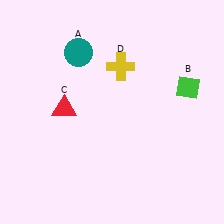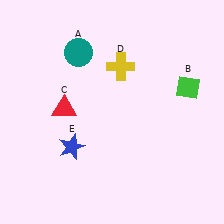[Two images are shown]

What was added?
A blue star (E) was added in Image 2.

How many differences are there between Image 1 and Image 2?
There is 1 difference between the two images.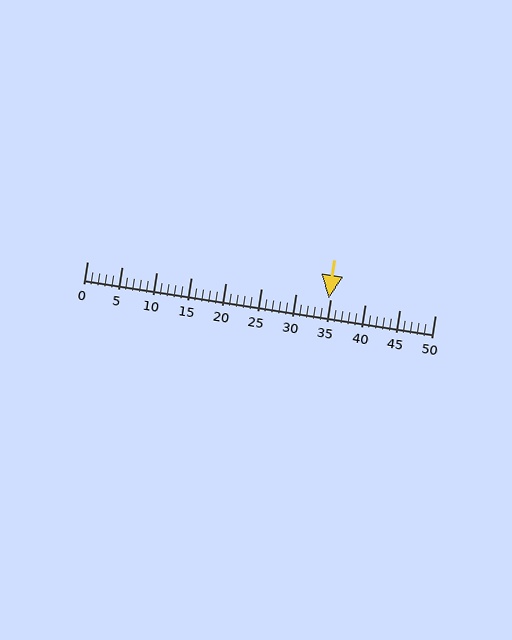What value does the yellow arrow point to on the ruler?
The yellow arrow points to approximately 35.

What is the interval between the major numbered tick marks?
The major tick marks are spaced 5 units apart.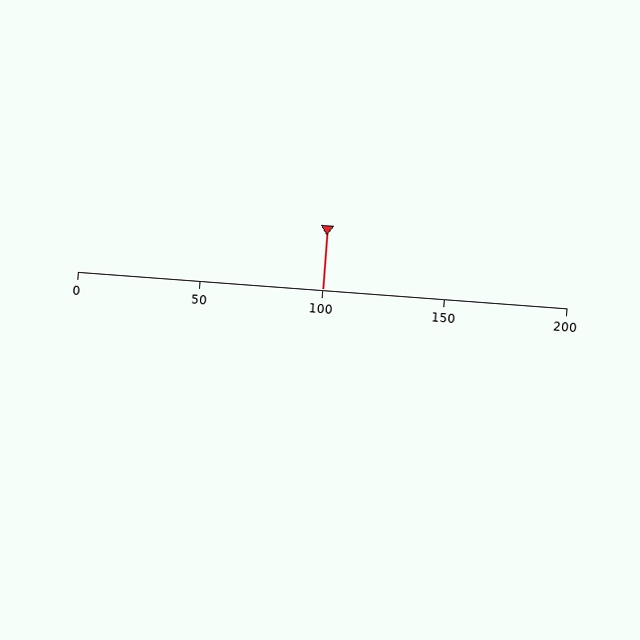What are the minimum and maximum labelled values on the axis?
The axis runs from 0 to 200.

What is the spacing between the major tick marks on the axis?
The major ticks are spaced 50 apart.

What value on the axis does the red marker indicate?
The marker indicates approximately 100.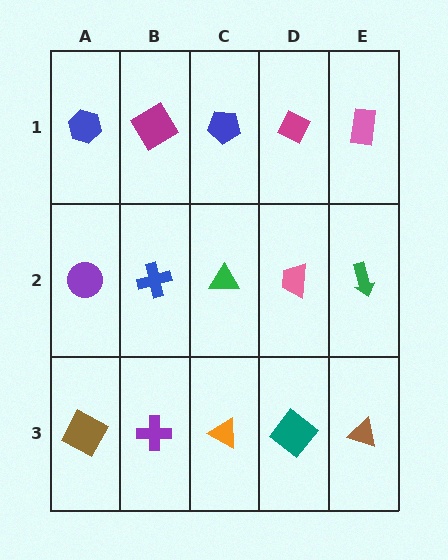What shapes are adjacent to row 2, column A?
A blue hexagon (row 1, column A), a brown square (row 3, column A), a blue cross (row 2, column B).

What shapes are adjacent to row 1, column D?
A pink trapezoid (row 2, column D), a blue pentagon (row 1, column C), a pink rectangle (row 1, column E).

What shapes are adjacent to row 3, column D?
A pink trapezoid (row 2, column D), an orange triangle (row 3, column C), a brown triangle (row 3, column E).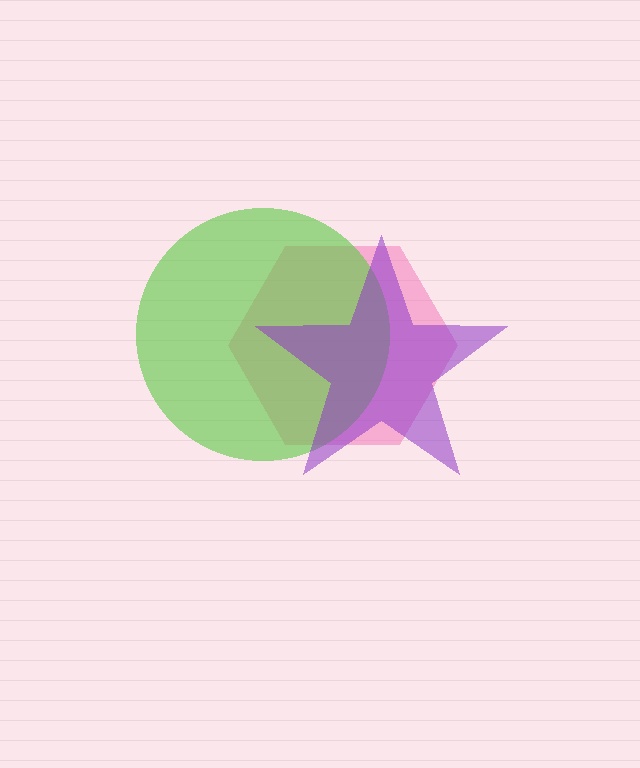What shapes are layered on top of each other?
The layered shapes are: a pink hexagon, a lime circle, a purple star.